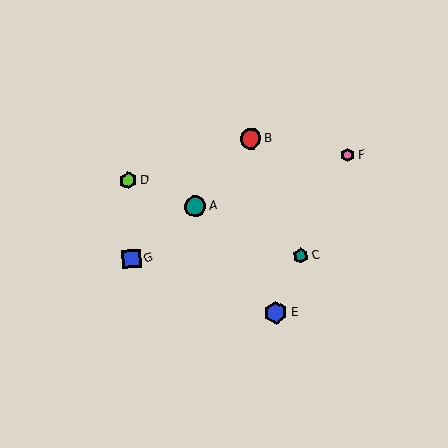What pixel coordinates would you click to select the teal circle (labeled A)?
Click at (195, 206) to select the teal circle A.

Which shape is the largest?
The blue hexagon (labeled E) is the largest.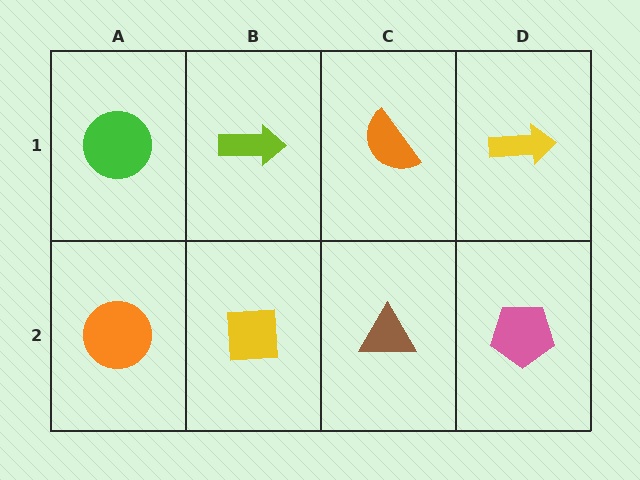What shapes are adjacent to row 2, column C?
An orange semicircle (row 1, column C), a yellow square (row 2, column B), a pink pentagon (row 2, column D).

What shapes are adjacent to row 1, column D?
A pink pentagon (row 2, column D), an orange semicircle (row 1, column C).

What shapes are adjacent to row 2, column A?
A green circle (row 1, column A), a yellow square (row 2, column B).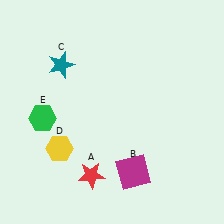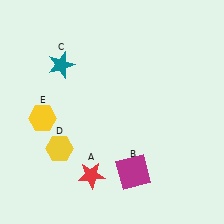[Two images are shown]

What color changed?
The hexagon (E) changed from green in Image 1 to yellow in Image 2.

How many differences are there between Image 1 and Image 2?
There is 1 difference between the two images.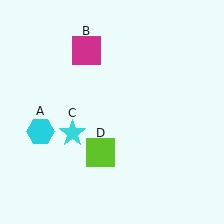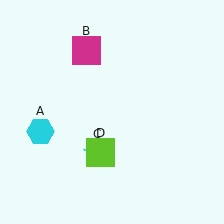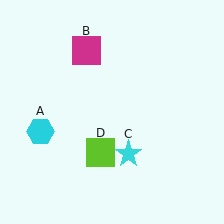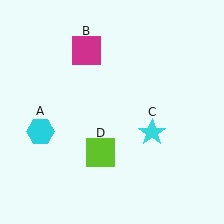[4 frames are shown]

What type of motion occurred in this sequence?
The cyan star (object C) rotated counterclockwise around the center of the scene.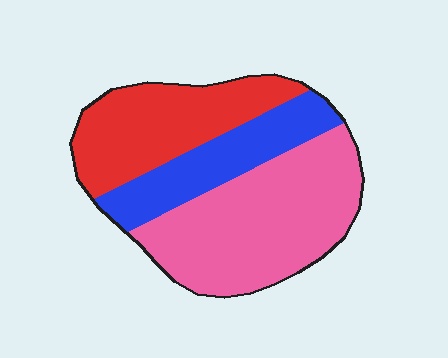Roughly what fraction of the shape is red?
Red takes up about one third (1/3) of the shape.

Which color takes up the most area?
Pink, at roughly 45%.